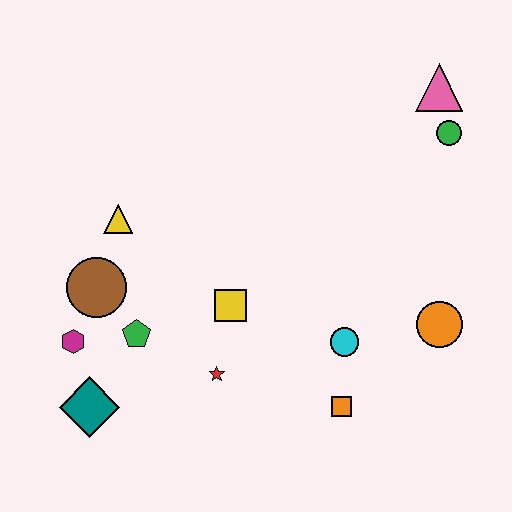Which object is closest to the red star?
The yellow square is closest to the red star.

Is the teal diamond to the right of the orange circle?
No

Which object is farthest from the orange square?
The pink triangle is farthest from the orange square.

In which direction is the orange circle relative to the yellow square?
The orange circle is to the right of the yellow square.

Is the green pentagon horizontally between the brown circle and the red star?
Yes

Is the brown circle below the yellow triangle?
Yes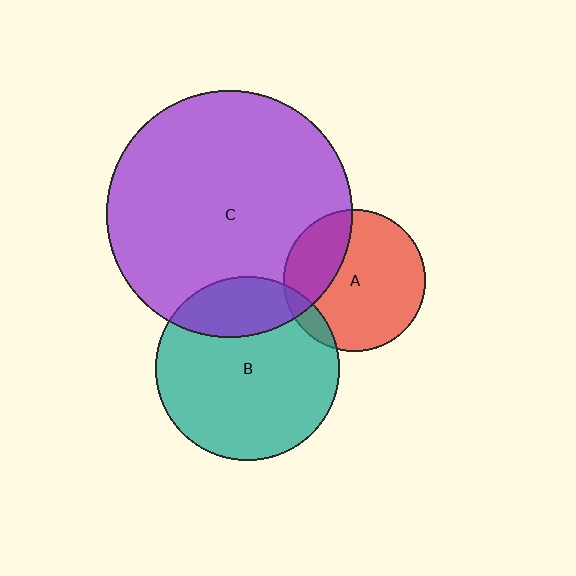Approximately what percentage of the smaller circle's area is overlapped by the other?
Approximately 25%.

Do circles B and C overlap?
Yes.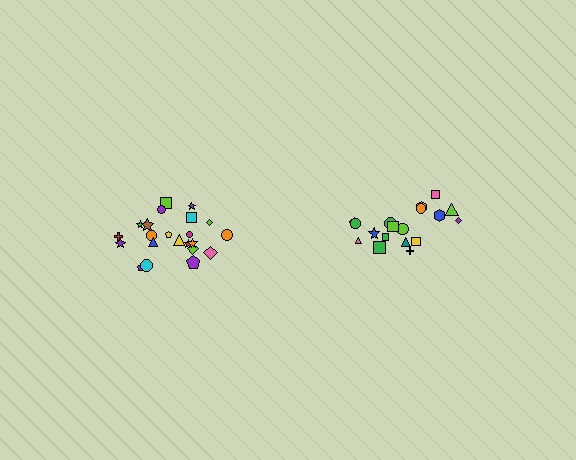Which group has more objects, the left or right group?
The left group.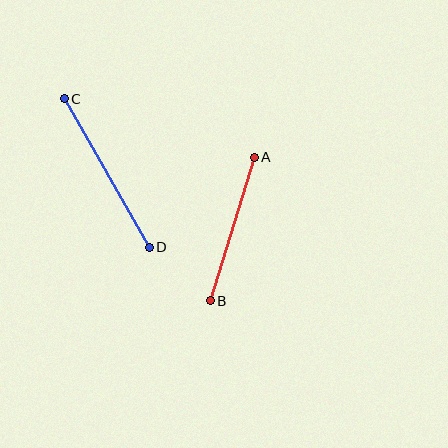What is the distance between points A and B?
The distance is approximately 150 pixels.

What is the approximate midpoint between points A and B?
The midpoint is at approximately (232, 229) pixels.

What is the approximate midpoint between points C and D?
The midpoint is at approximately (107, 173) pixels.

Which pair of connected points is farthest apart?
Points C and D are farthest apart.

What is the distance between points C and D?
The distance is approximately 171 pixels.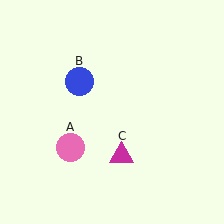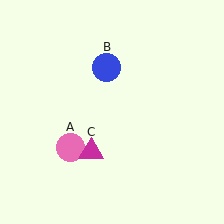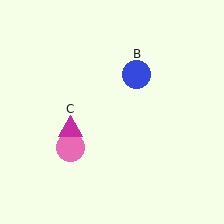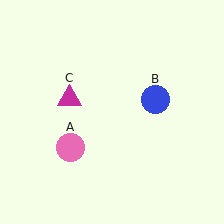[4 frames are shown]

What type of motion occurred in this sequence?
The blue circle (object B), magenta triangle (object C) rotated clockwise around the center of the scene.